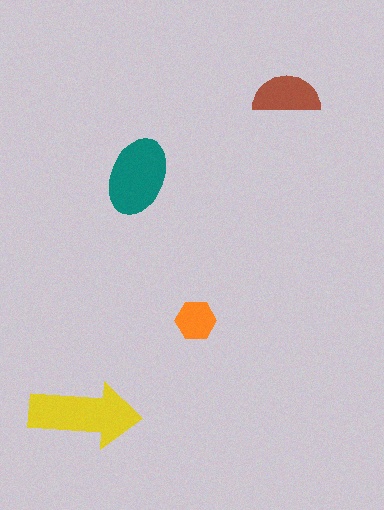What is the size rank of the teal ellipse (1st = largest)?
2nd.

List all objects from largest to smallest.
The yellow arrow, the teal ellipse, the brown semicircle, the orange hexagon.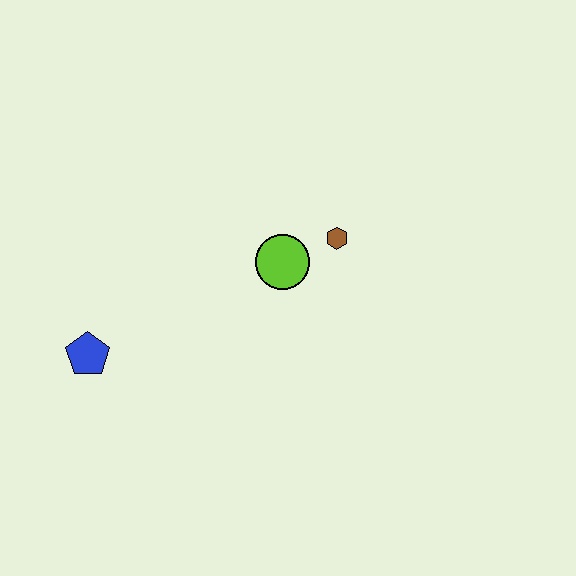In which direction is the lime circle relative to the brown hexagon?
The lime circle is to the left of the brown hexagon.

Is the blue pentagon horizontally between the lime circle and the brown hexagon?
No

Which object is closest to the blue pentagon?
The lime circle is closest to the blue pentagon.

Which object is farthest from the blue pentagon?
The brown hexagon is farthest from the blue pentagon.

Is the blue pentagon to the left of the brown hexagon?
Yes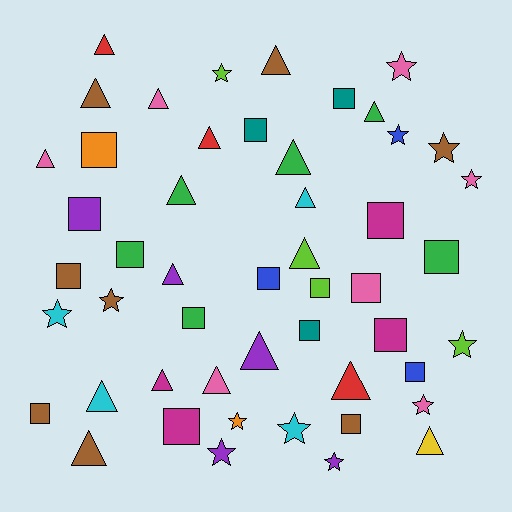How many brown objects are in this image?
There are 8 brown objects.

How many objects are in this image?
There are 50 objects.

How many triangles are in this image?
There are 19 triangles.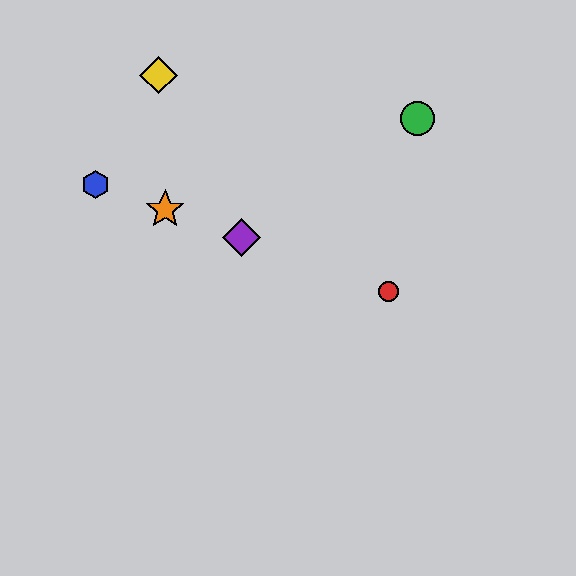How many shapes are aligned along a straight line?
4 shapes (the red circle, the blue hexagon, the purple diamond, the orange star) are aligned along a straight line.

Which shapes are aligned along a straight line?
The red circle, the blue hexagon, the purple diamond, the orange star are aligned along a straight line.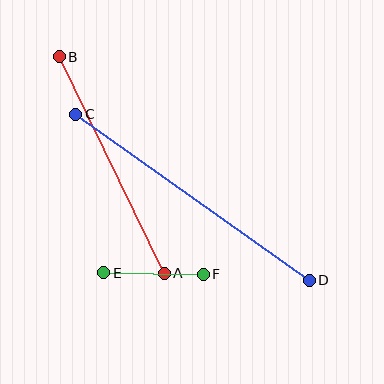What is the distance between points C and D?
The distance is approximately 286 pixels.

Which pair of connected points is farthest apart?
Points C and D are farthest apart.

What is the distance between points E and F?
The distance is approximately 99 pixels.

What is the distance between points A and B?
The distance is approximately 241 pixels.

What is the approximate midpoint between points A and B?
The midpoint is at approximately (112, 165) pixels.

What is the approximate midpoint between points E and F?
The midpoint is at approximately (154, 274) pixels.